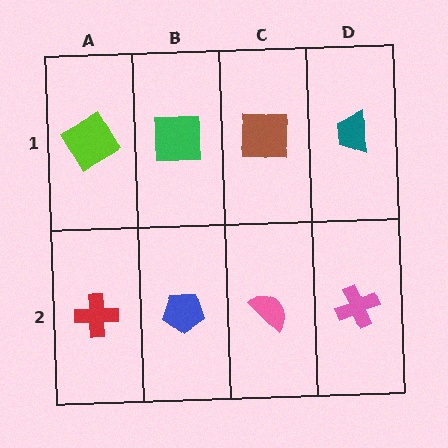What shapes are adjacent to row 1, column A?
A red cross (row 2, column A), a green square (row 1, column B).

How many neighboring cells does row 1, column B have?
3.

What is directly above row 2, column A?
A lime diamond.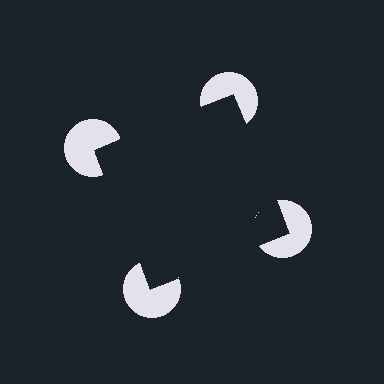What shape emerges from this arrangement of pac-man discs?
An illusory square — its edges are inferred from the aligned wedge cuts in the pac-man discs, not physically drawn.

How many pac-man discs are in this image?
There are 4 — one at each vertex of the illusory square.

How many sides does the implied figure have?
4 sides.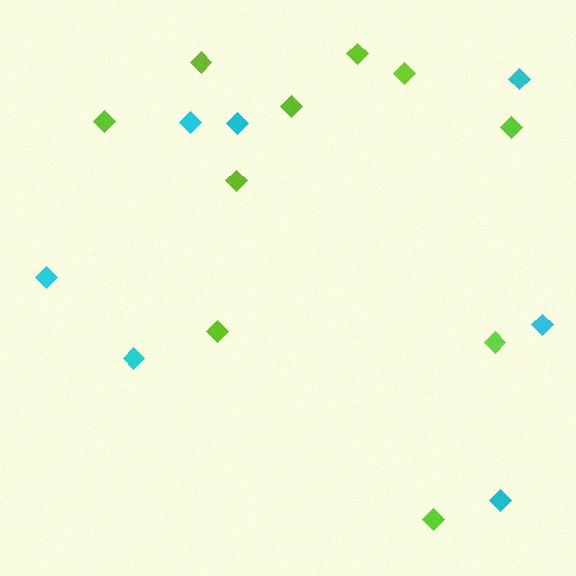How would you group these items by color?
There are 2 groups: one group of cyan diamonds (7) and one group of lime diamonds (10).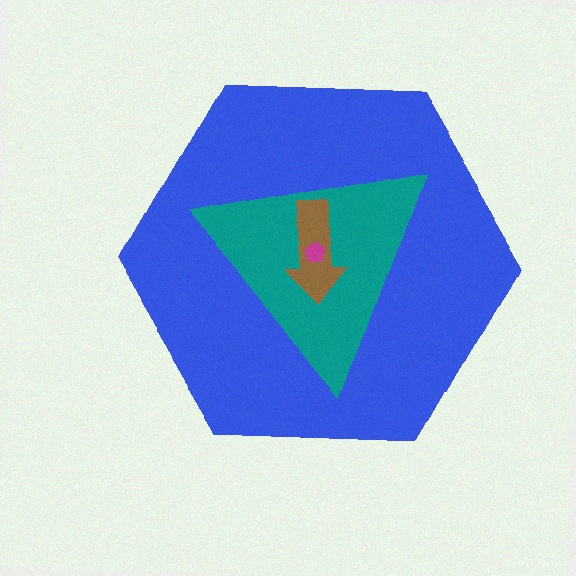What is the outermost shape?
The blue hexagon.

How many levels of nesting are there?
4.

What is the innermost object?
The magenta pentagon.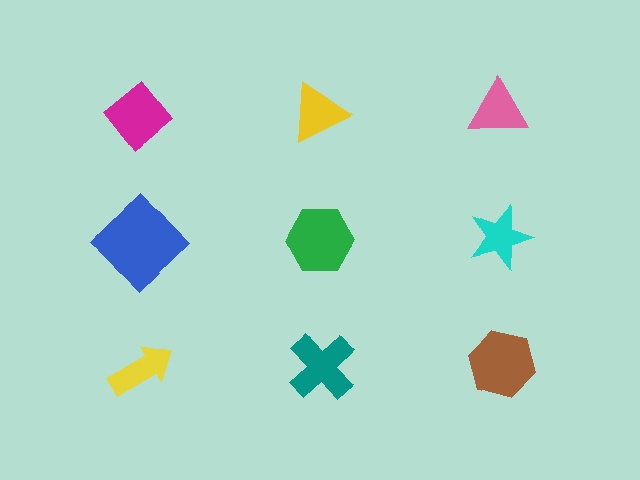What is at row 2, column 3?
A cyan star.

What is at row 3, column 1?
A yellow arrow.